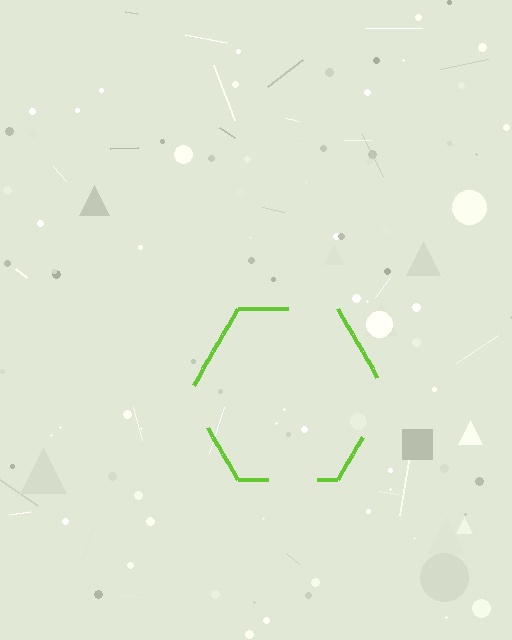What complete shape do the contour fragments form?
The contour fragments form a hexagon.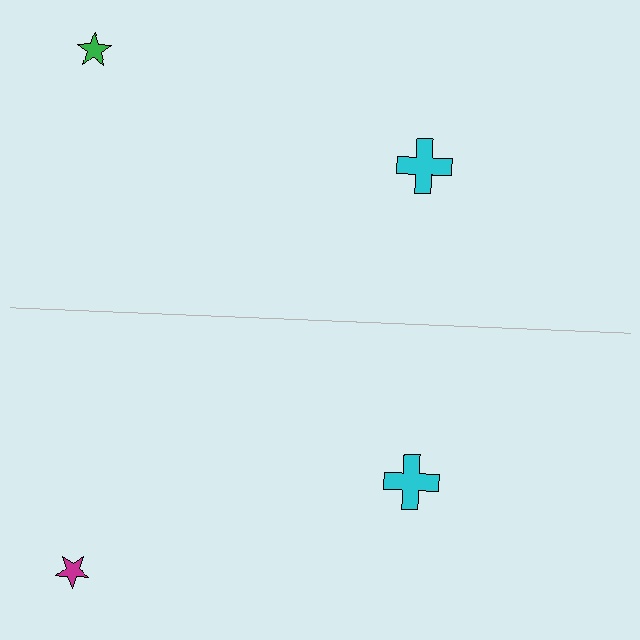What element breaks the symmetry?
The magenta star on the bottom side breaks the symmetry — its mirror counterpart is green.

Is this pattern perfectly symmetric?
No, the pattern is not perfectly symmetric. The magenta star on the bottom side breaks the symmetry — its mirror counterpart is green.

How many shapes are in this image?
There are 4 shapes in this image.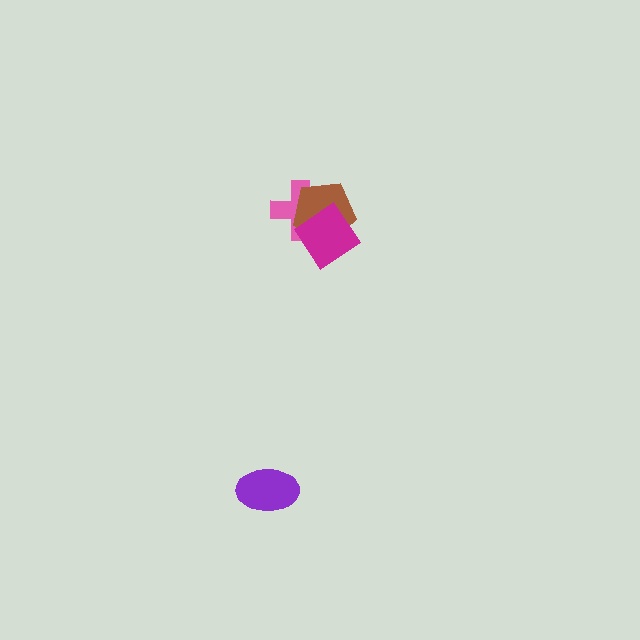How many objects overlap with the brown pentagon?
2 objects overlap with the brown pentagon.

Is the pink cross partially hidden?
Yes, it is partially covered by another shape.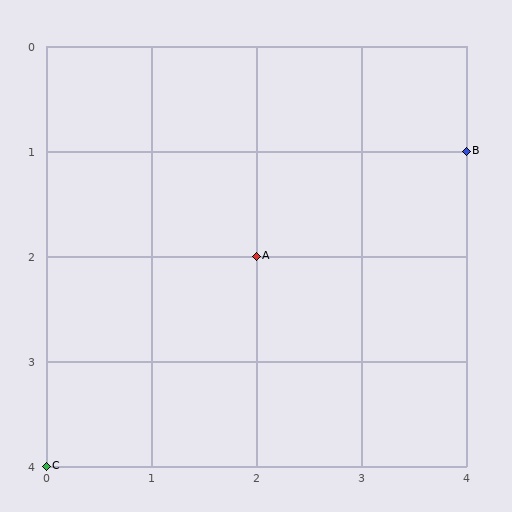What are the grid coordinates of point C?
Point C is at grid coordinates (0, 4).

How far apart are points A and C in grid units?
Points A and C are 2 columns and 2 rows apart (about 2.8 grid units diagonally).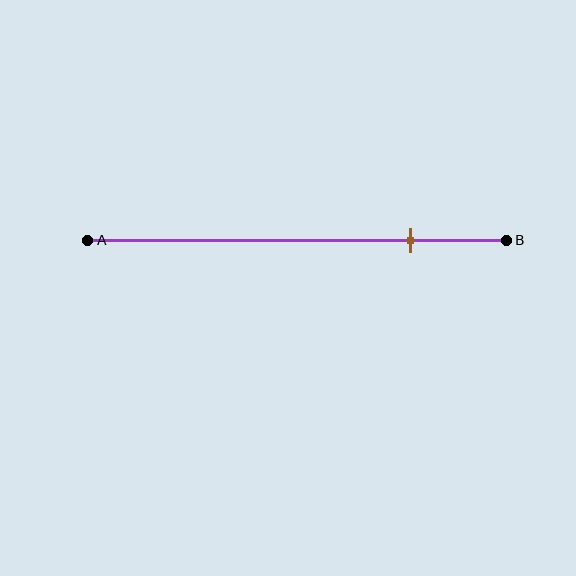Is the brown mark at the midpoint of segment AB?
No, the mark is at about 75% from A, not at the 50% midpoint.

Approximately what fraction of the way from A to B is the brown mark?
The brown mark is approximately 75% of the way from A to B.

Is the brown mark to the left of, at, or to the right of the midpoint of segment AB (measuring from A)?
The brown mark is to the right of the midpoint of segment AB.